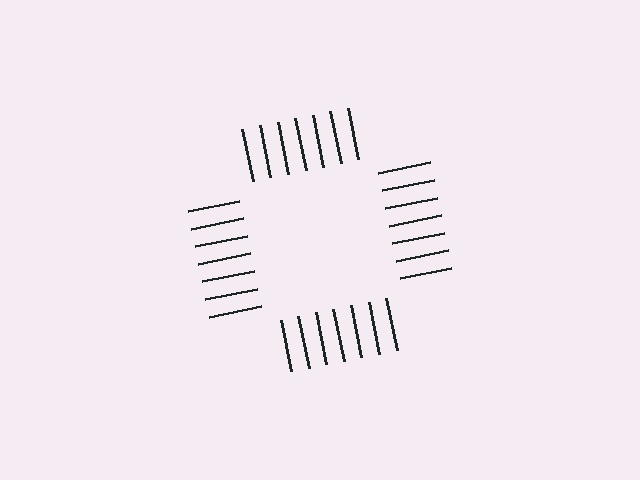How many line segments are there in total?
28 — 7 along each of the 4 edges.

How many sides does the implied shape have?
4 sides — the line-ends trace a square.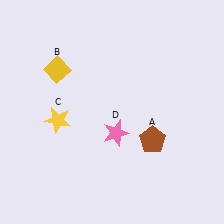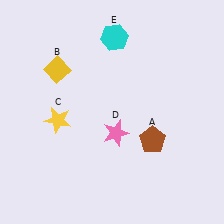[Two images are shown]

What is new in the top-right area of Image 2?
A cyan hexagon (E) was added in the top-right area of Image 2.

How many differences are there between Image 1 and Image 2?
There is 1 difference between the two images.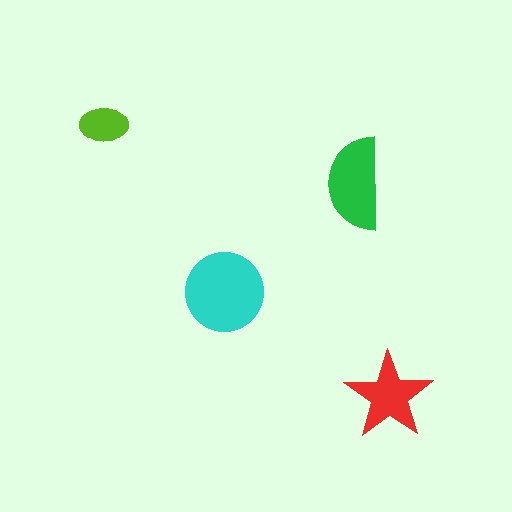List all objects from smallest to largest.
The lime ellipse, the red star, the green semicircle, the cyan circle.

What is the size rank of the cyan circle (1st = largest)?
1st.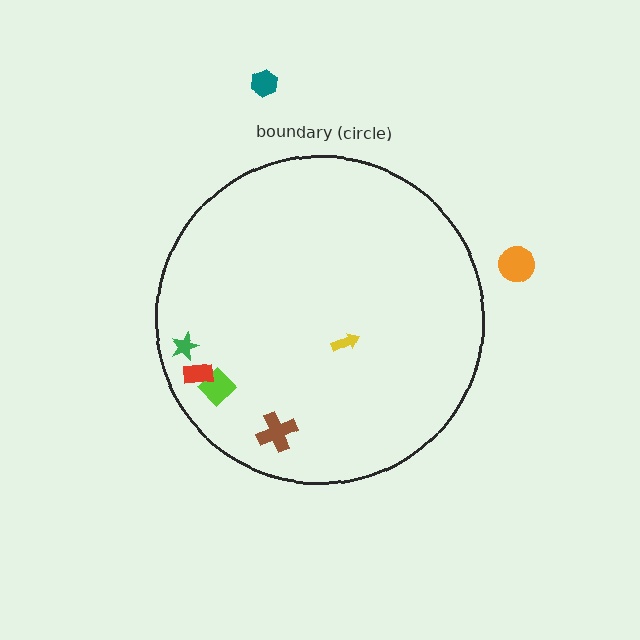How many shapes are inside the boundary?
5 inside, 2 outside.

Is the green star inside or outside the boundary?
Inside.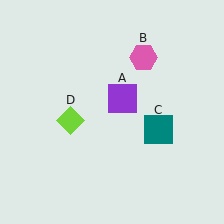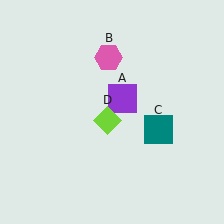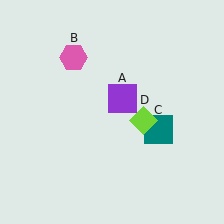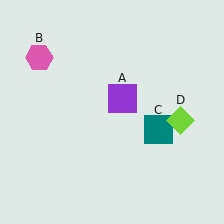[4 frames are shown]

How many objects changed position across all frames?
2 objects changed position: pink hexagon (object B), lime diamond (object D).